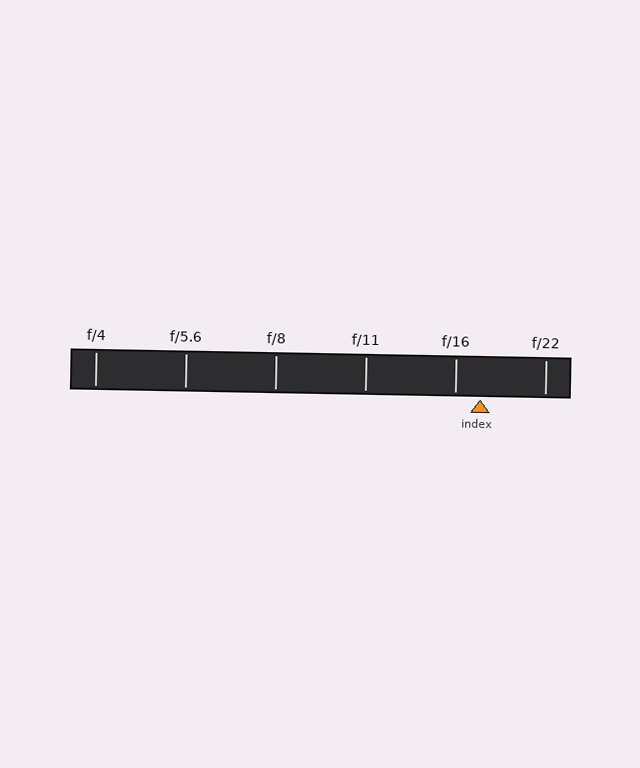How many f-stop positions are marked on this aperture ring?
There are 6 f-stop positions marked.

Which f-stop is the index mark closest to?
The index mark is closest to f/16.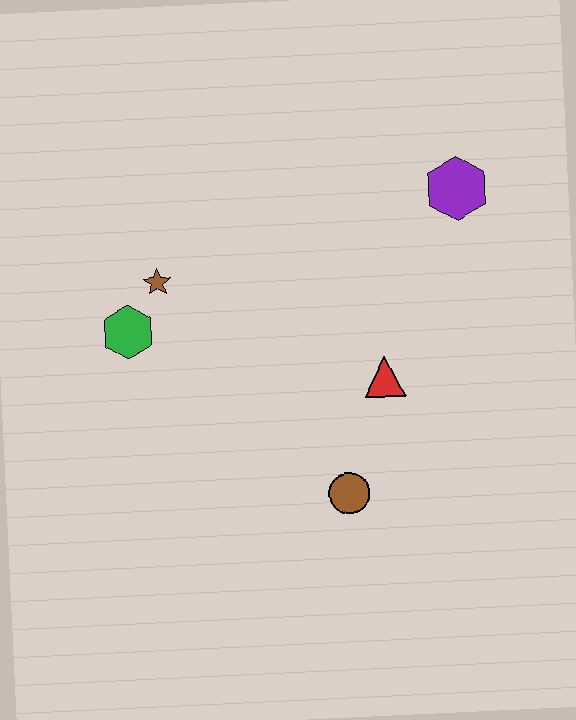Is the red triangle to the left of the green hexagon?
No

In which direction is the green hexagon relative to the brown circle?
The green hexagon is to the left of the brown circle.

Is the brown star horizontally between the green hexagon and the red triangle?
Yes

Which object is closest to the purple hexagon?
The red triangle is closest to the purple hexagon.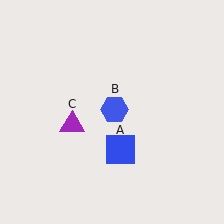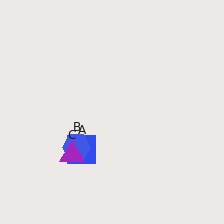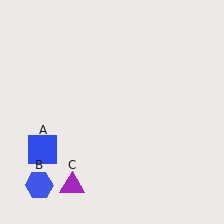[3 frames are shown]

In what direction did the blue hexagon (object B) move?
The blue hexagon (object B) moved down and to the left.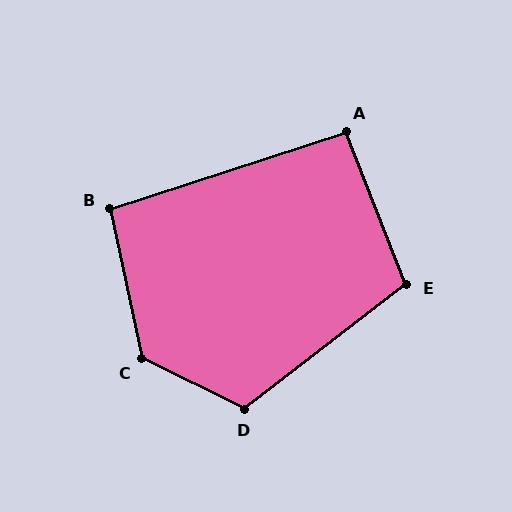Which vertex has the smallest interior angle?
A, at approximately 94 degrees.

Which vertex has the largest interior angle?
C, at approximately 128 degrees.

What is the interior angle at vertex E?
Approximately 106 degrees (obtuse).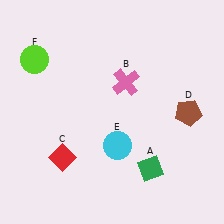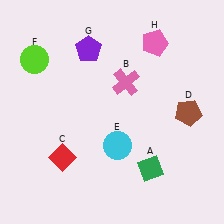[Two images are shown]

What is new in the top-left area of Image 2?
A purple pentagon (G) was added in the top-left area of Image 2.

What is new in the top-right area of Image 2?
A pink pentagon (H) was added in the top-right area of Image 2.